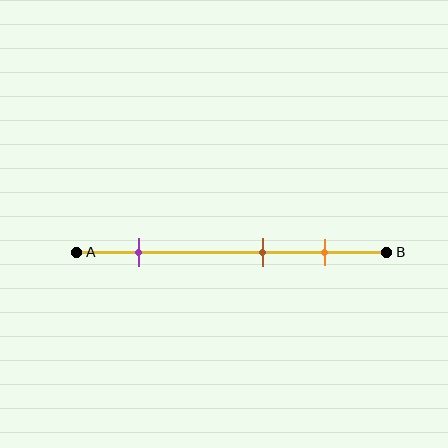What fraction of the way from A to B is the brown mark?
The brown mark is approximately 60% (0.6) of the way from A to B.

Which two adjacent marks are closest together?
The brown and orange marks are the closest adjacent pair.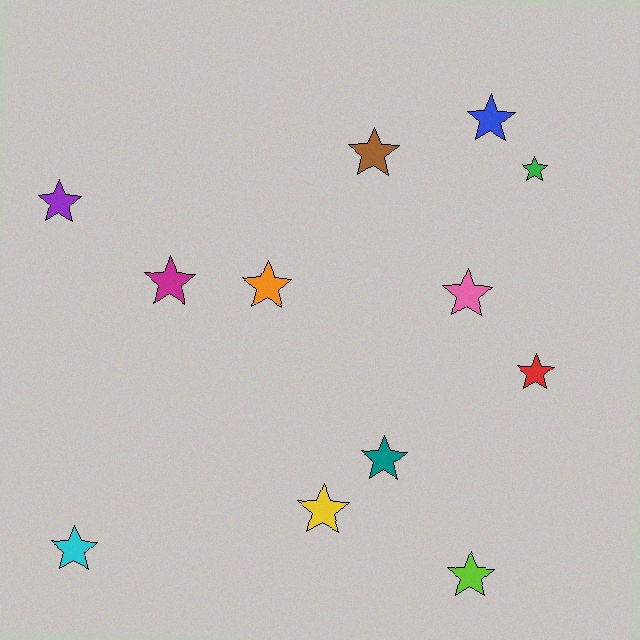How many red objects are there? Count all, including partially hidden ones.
There is 1 red object.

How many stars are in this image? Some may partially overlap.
There are 12 stars.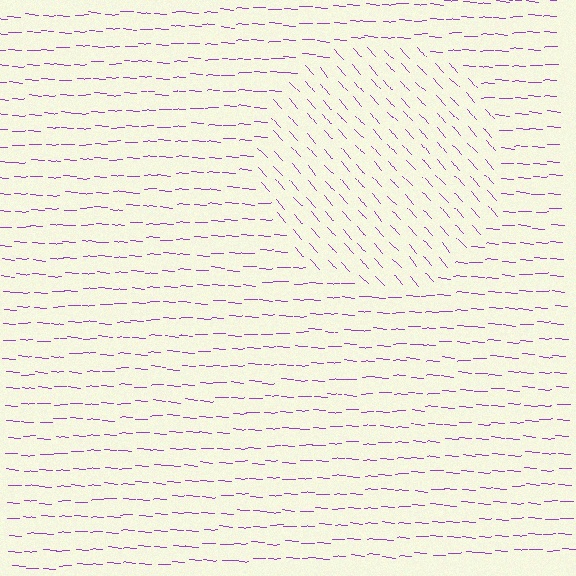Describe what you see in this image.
The image is filled with small purple line segments. A circle region in the image has lines oriented differently from the surrounding lines, creating a visible texture boundary.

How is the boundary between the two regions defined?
The boundary is defined purely by a change in line orientation (approximately 45 degrees difference). All lines are the same color and thickness.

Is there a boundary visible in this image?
Yes, there is a texture boundary formed by a change in line orientation.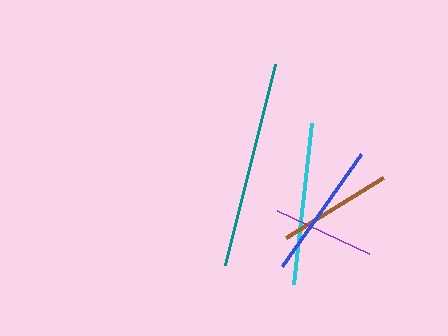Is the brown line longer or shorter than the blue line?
The blue line is longer than the brown line.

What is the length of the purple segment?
The purple segment is approximately 102 pixels long.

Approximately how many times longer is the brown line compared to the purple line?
The brown line is approximately 1.1 times the length of the purple line.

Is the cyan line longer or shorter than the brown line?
The cyan line is longer than the brown line.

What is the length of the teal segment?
The teal segment is approximately 207 pixels long.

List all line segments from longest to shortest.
From longest to shortest: teal, cyan, blue, brown, purple.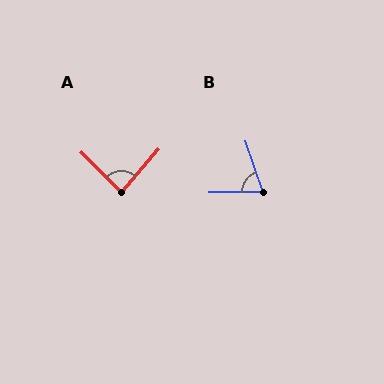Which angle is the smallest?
B, at approximately 71 degrees.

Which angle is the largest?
A, at approximately 85 degrees.